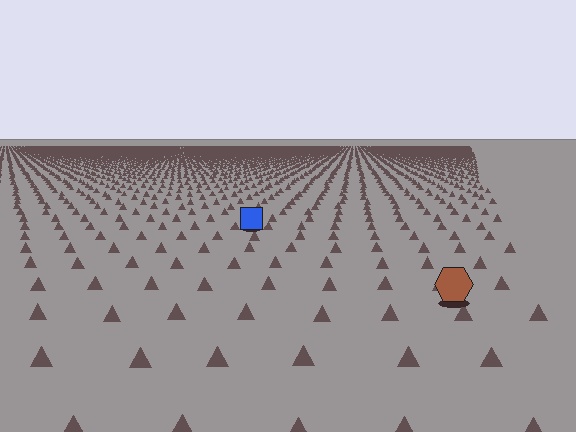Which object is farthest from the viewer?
The blue square is farthest from the viewer. It appears smaller and the ground texture around it is denser.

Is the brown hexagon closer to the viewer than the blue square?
Yes. The brown hexagon is closer — you can tell from the texture gradient: the ground texture is coarser near it.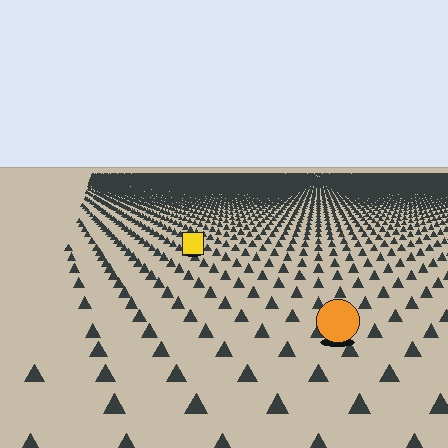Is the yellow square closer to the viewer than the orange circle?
No. The orange circle is closer — you can tell from the texture gradient: the ground texture is coarser near it.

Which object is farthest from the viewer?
The yellow square is farthest from the viewer. It appears smaller and the ground texture around it is denser.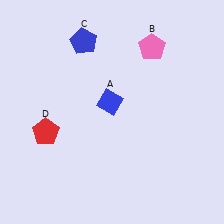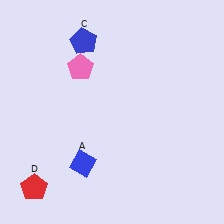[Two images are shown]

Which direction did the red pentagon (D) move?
The red pentagon (D) moved down.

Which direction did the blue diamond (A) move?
The blue diamond (A) moved down.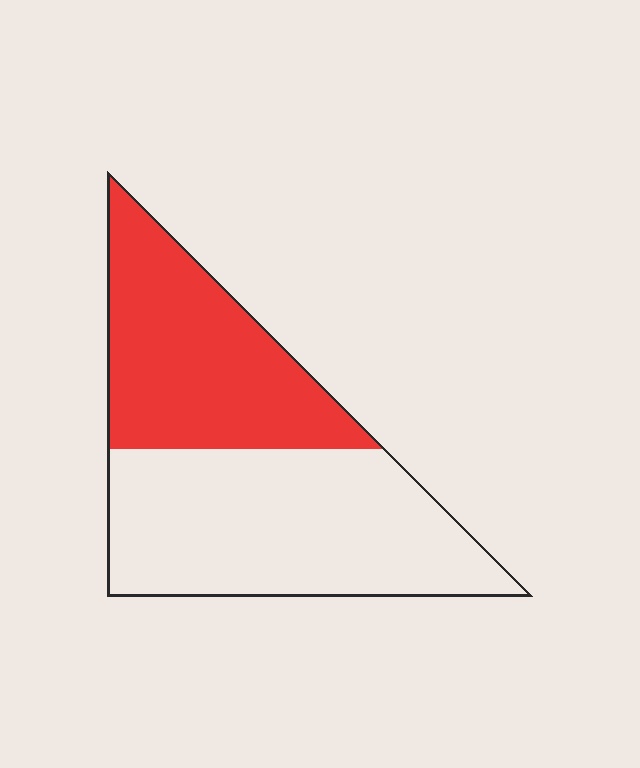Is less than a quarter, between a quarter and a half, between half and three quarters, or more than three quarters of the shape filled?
Between a quarter and a half.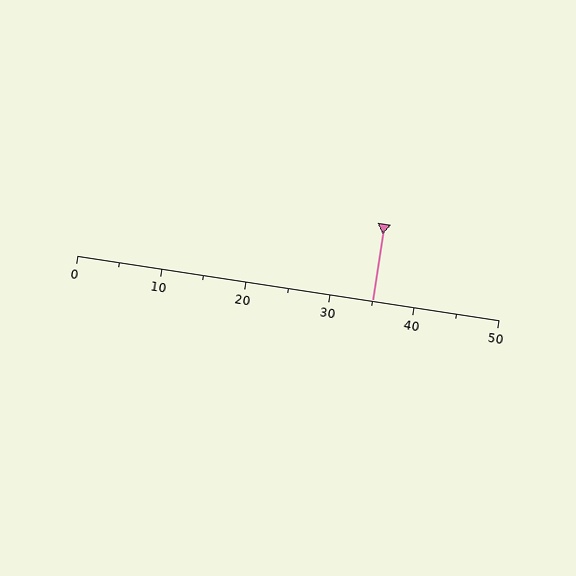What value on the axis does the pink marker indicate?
The marker indicates approximately 35.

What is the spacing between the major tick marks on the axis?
The major ticks are spaced 10 apart.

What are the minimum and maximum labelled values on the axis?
The axis runs from 0 to 50.